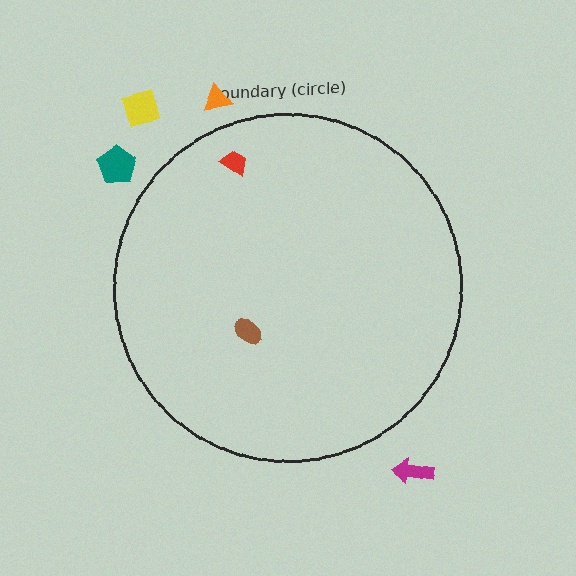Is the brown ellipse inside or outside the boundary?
Inside.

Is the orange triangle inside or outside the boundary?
Outside.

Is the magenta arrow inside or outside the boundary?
Outside.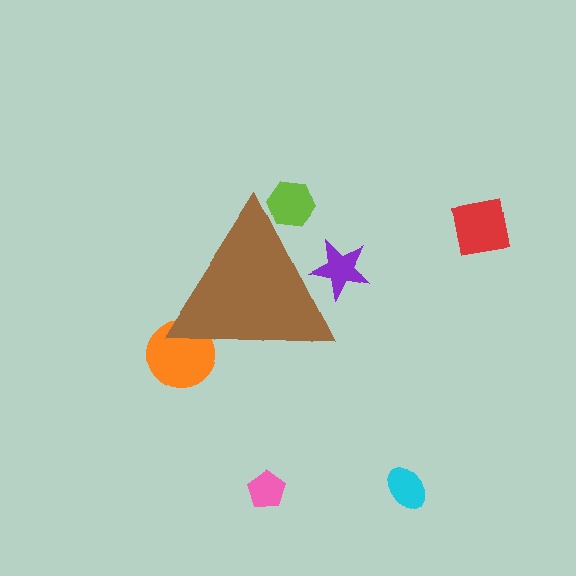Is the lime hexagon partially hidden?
Yes, the lime hexagon is partially hidden behind the brown triangle.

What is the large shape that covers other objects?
A brown triangle.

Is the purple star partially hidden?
Yes, the purple star is partially hidden behind the brown triangle.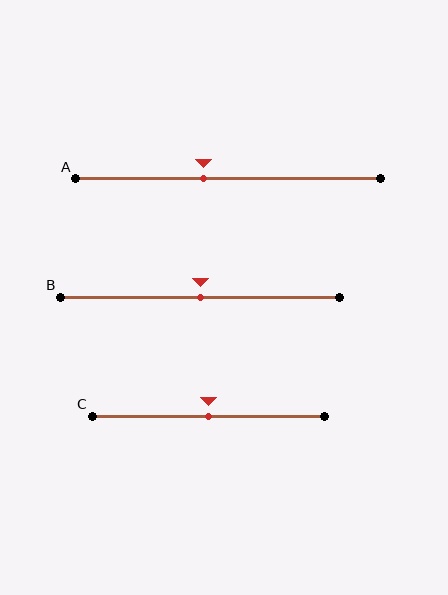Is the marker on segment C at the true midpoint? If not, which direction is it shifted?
Yes, the marker on segment C is at the true midpoint.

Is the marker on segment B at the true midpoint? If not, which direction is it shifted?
Yes, the marker on segment B is at the true midpoint.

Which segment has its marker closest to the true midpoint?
Segment B has its marker closest to the true midpoint.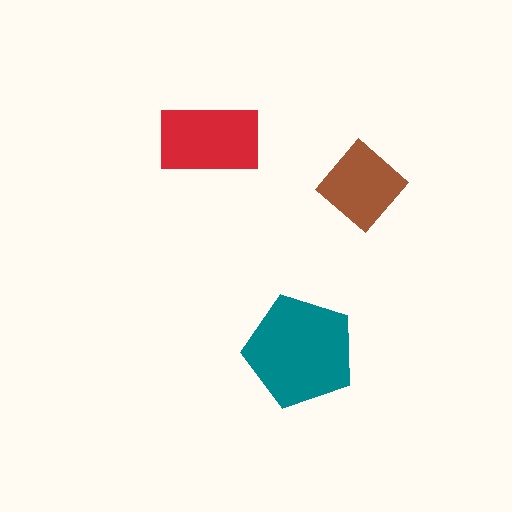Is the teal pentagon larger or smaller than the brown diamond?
Larger.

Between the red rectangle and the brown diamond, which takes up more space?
The red rectangle.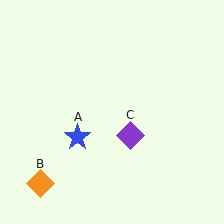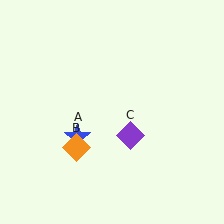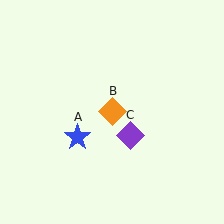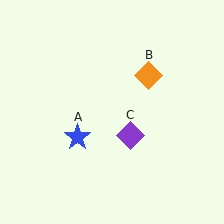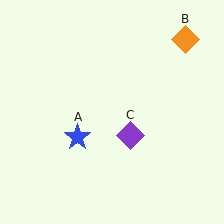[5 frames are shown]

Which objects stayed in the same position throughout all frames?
Blue star (object A) and purple diamond (object C) remained stationary.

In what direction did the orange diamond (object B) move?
The orange diamond (object B) moved up and to the right.